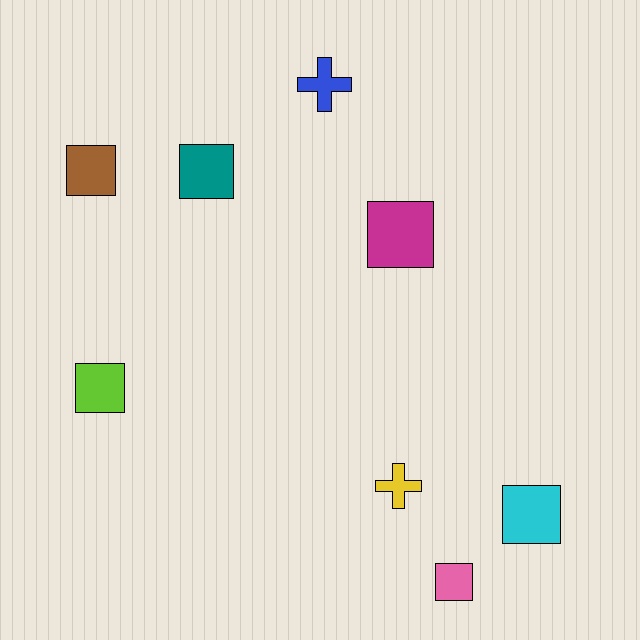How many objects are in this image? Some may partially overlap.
There are 8 objects.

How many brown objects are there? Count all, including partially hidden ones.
There is 1 brown object.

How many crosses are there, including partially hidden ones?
There are 2 crosses.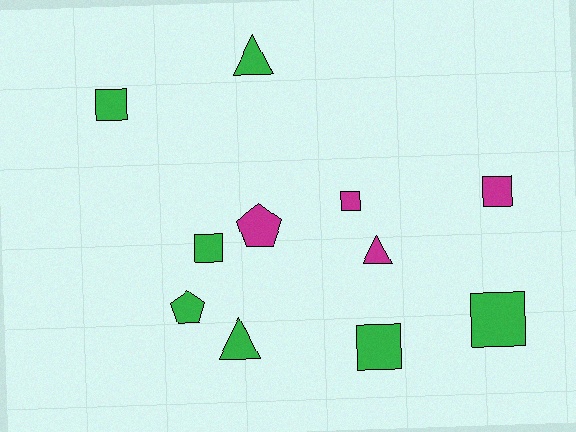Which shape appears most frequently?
Square, with 6 objects.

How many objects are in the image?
There are 11 objects.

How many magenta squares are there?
There are 2 magenta squares.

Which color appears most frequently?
Green, with 7 objects.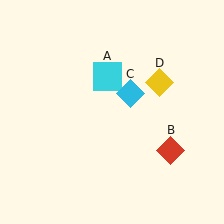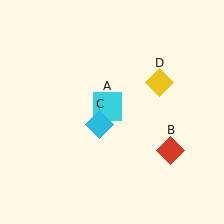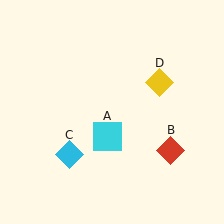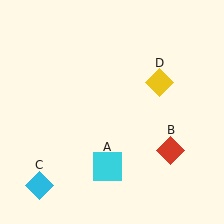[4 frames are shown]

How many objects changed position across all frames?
2 objects changed position: cyan square (object A), cyan diamond (object C).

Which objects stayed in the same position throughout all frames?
Red diamond (object B) and yellow diamond (object D) remained stationary.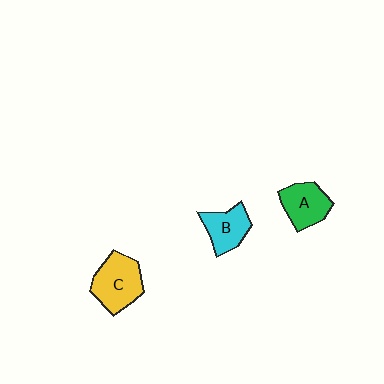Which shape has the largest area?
Shape C (yellow).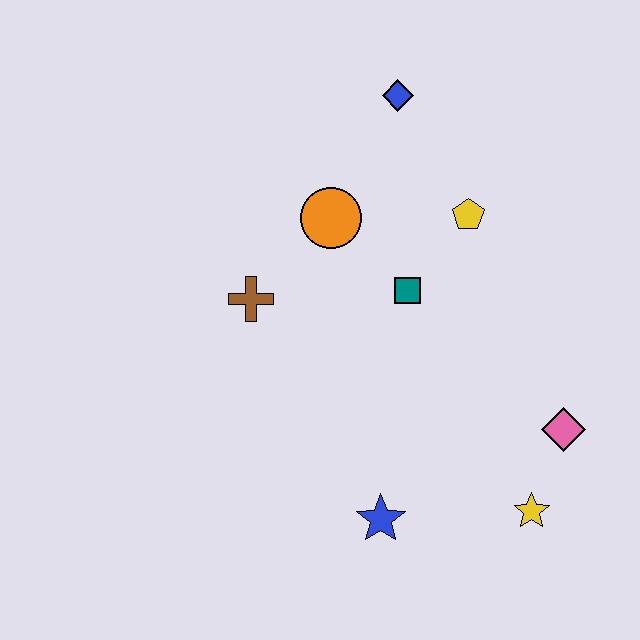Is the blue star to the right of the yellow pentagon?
No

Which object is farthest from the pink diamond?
The blue diamond is farthest from the pink diamond.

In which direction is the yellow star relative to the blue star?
The yellow star is to the right of the blue star.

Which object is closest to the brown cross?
The orange circle is closest to the brown cross.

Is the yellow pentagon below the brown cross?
No